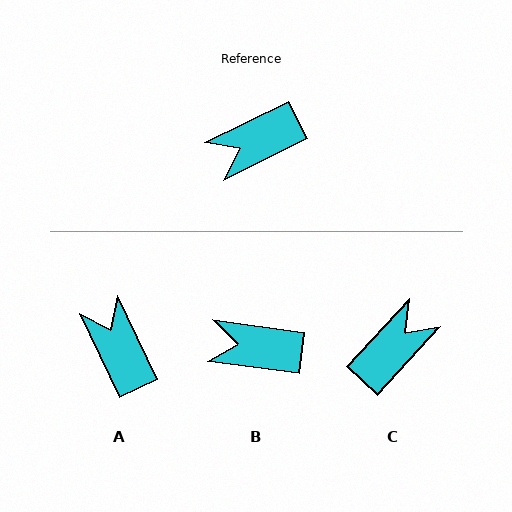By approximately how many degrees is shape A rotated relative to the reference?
Approximately 91 degrees clockwise.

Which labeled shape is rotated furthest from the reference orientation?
C, about 159 degrees away.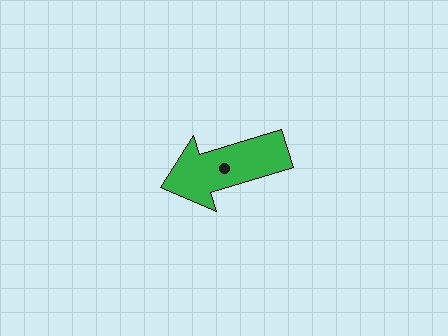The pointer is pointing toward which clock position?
Roughly 8 o'clock.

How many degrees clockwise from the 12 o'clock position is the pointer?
Approximately 253 degrees.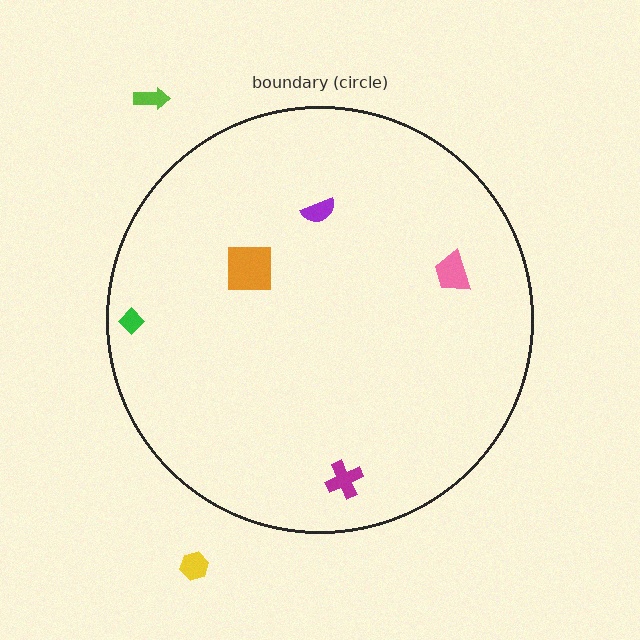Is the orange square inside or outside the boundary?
Inside.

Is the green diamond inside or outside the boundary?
Inside.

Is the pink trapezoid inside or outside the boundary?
Inside.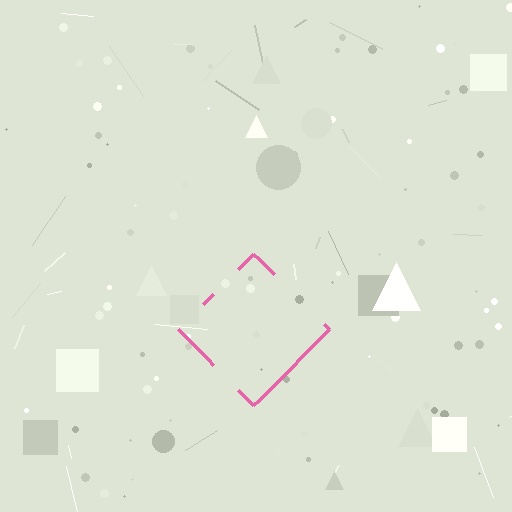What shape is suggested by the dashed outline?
The dashed outline suggests a diamond.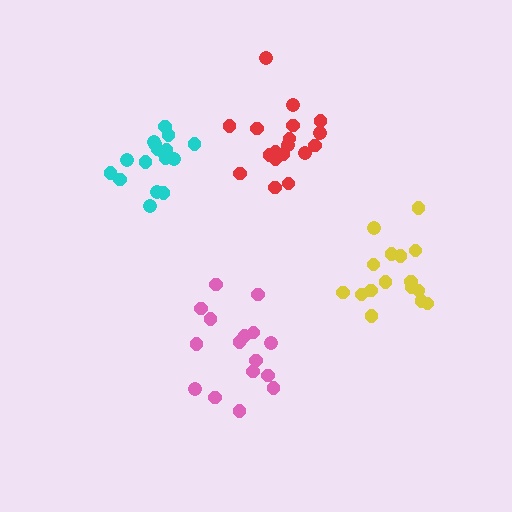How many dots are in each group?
Group 1: 16 dots, Group 2: 17 dots, Group 3: 18 dots, Group 4: 16 dots (67 total).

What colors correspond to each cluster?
The clusters are colored: pink, cyan, red, yellow.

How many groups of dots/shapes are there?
There are 4 groups.